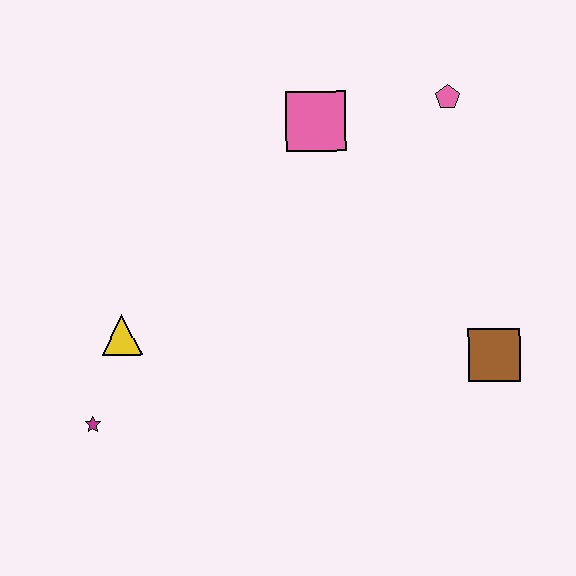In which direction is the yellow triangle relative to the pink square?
The yellow triangle is below the pink square.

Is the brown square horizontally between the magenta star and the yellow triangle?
No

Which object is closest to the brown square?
The pink pentagon is closest to the brown square.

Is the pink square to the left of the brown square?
Yes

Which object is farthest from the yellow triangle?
The pink pentagon is farthest from the yellow triangle.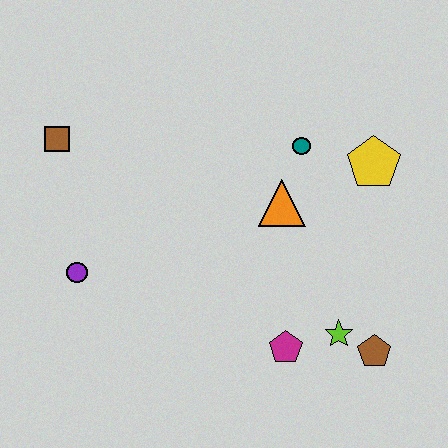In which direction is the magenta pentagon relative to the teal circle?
The magenta pentagon is below the teal circle.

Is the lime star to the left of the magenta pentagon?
No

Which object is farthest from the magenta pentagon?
The brown square is farthest from the magenta pentagon.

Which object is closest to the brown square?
The purple circle is closest to the brown square.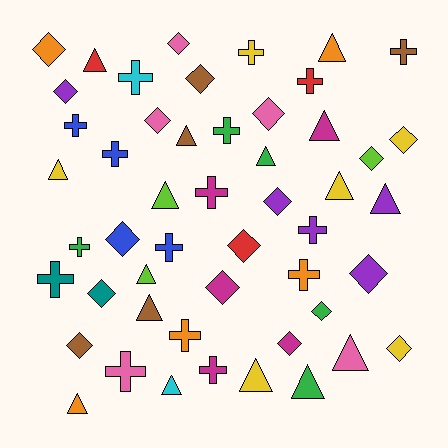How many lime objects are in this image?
There are 3 lime objects.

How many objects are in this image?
There are 50 objects.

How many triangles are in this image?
There are 16 triangles.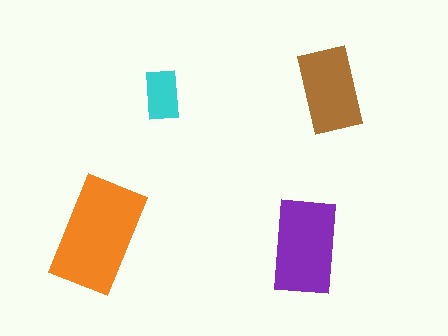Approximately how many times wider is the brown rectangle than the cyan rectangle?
About 1.5 times wider.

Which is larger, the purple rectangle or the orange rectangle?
The orange one.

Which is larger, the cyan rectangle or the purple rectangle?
The purple one.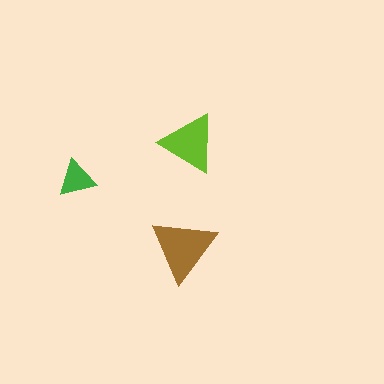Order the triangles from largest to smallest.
the brown one, the lime one, the green one.